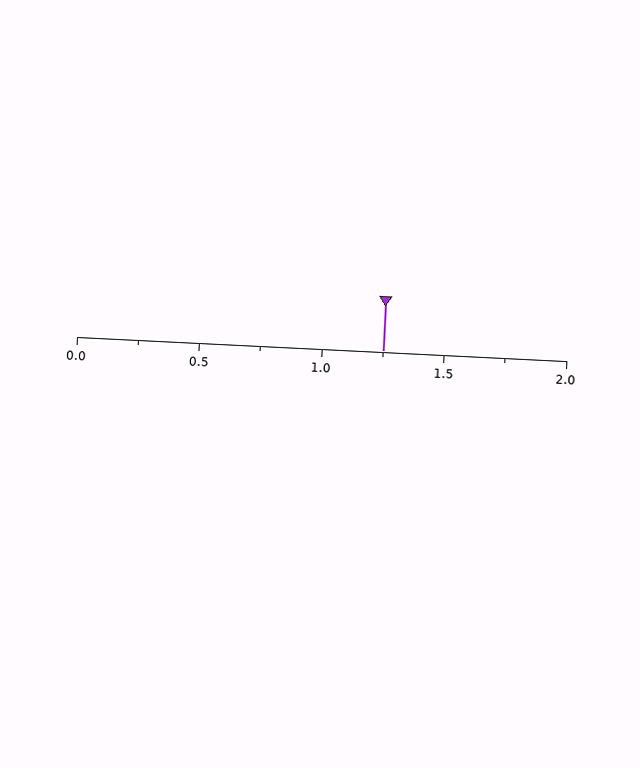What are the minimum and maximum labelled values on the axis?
The axis runs from 0.0 to 2.0.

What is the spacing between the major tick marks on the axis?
The major ticks are spaced 0.5 apart.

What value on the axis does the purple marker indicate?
The marker indicates approximately 1.25.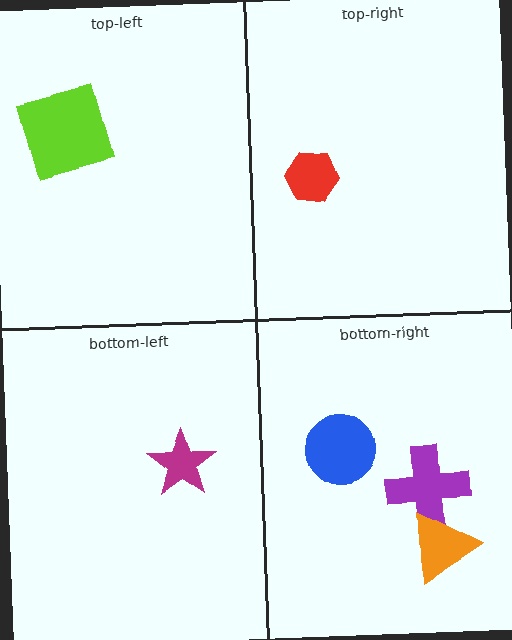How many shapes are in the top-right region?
1.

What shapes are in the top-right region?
The red hexagon.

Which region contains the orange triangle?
The bottom-right region.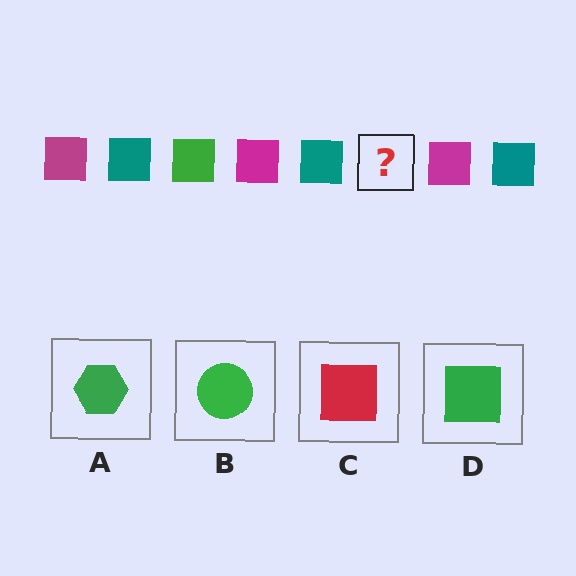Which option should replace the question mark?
Option D.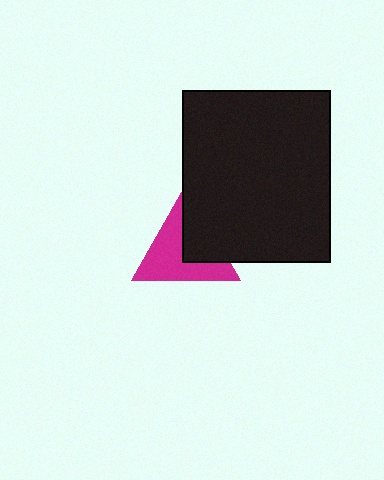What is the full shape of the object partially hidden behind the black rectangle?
The partially hidden object is a magenta triangle.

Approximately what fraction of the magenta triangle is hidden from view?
Roughly 39% of the magenta triangle is hidden behind the black rectangle.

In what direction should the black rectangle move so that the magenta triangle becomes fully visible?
The black rectangle should move right. That is the shortest direction to clear the overlap and leave the magenta triangle fully visible.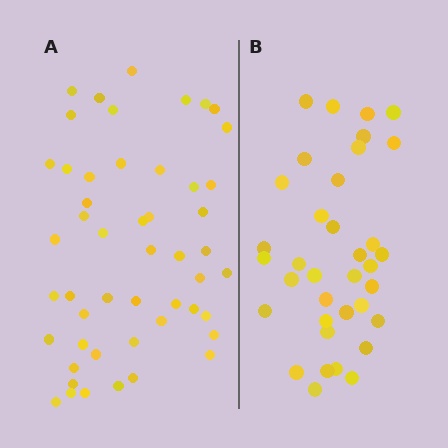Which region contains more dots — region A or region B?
Region A (the left region) has more dots.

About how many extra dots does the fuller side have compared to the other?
Region A has approximately 15 more dots than region B.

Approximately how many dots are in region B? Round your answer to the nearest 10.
About 40 dots. (The exact count is 36, which rounds to 40.)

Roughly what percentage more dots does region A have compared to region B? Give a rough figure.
About 40% more.